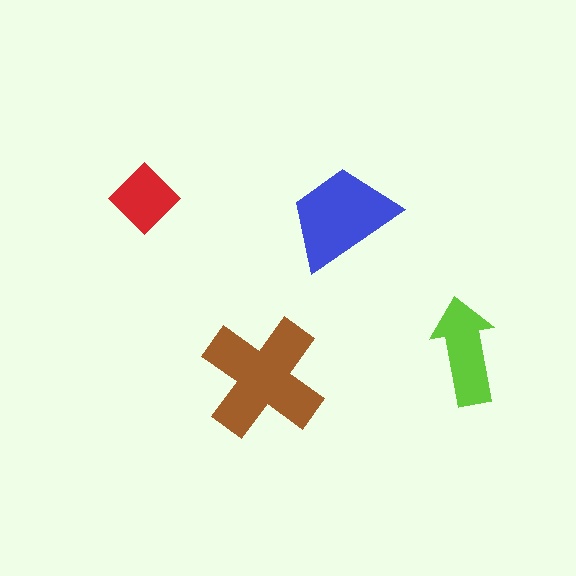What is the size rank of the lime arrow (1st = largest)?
3rd.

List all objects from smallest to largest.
The red diamond, the lime arrow, the blue trapezoid, the brown cross.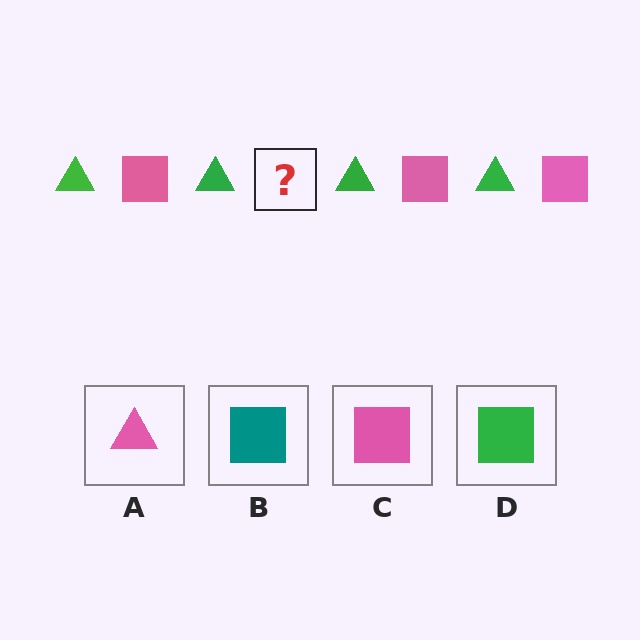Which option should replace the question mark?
Option C.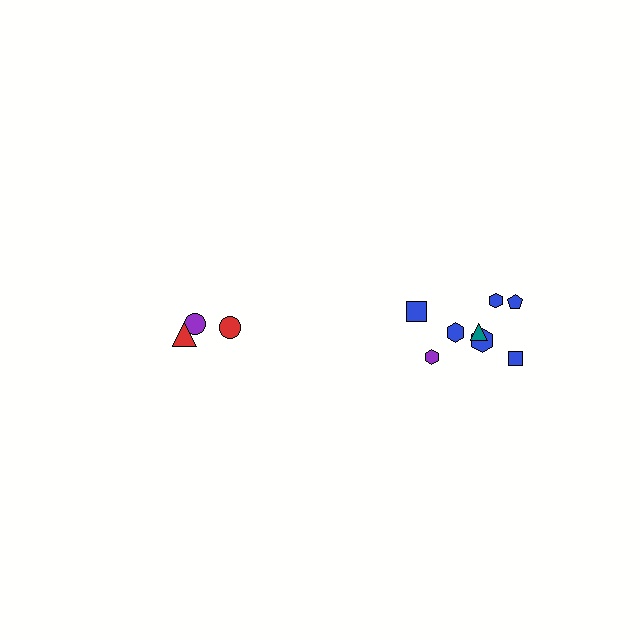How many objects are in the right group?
There are 8 objects.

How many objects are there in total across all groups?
There are 11 objects.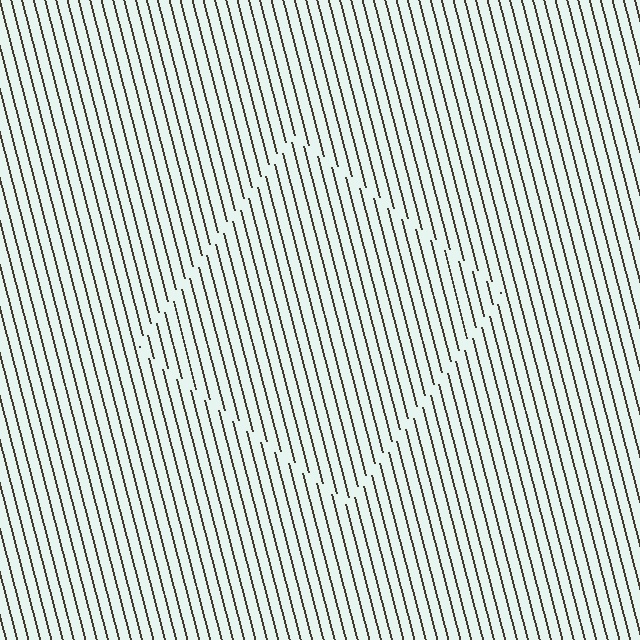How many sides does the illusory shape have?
4 sides — the line-ends trace a square.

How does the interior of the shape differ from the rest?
The interior of the shape contains the same grating, shifted by half a period — the contour is defined by the phase discontinuity where line-ends from the inner and outer gratings abut.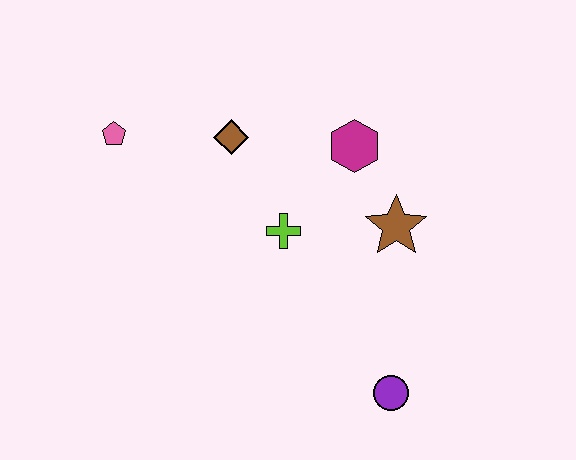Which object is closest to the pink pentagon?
The brown diamond is closest to the pink pentagon.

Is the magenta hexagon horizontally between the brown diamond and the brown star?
Yes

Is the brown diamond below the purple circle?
No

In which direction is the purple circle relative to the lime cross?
The purple circle is below the lime cross.